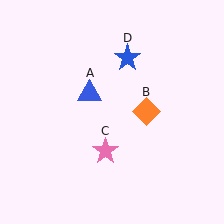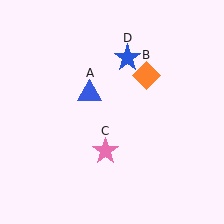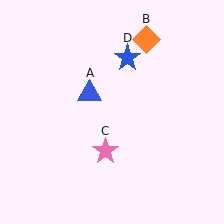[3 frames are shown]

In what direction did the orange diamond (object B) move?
The orange diamond (object B) moved up.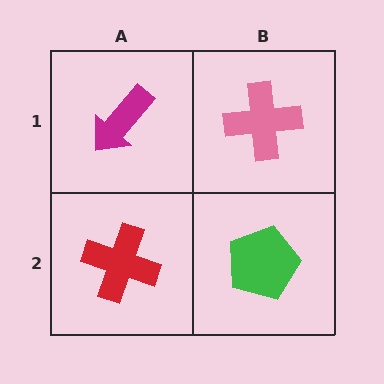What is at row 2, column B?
A green pentagon.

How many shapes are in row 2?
2 shapes.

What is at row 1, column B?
A pink cross.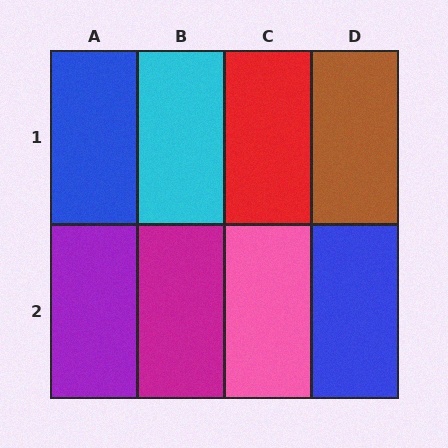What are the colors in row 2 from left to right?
Purple, magenta, pink, blue.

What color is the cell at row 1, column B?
Cyan.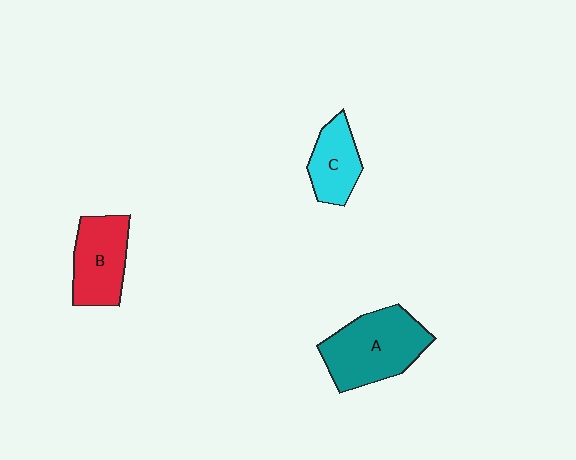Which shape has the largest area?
Shape A (teal).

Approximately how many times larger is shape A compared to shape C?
Approximately 1.8 times.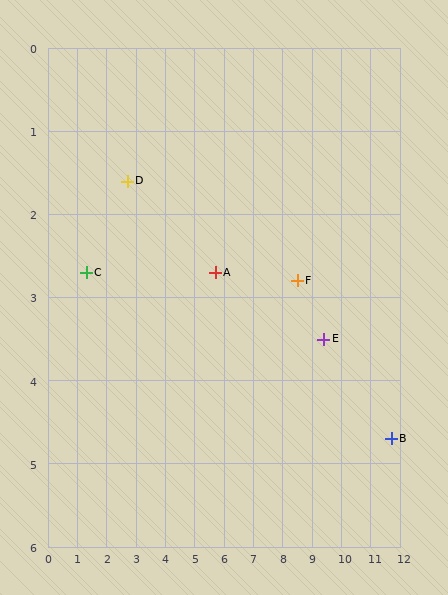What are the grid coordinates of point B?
Point B is at approximately (11.7, 4.7).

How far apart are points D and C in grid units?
Points D and C are about 1.8 grid units apart.